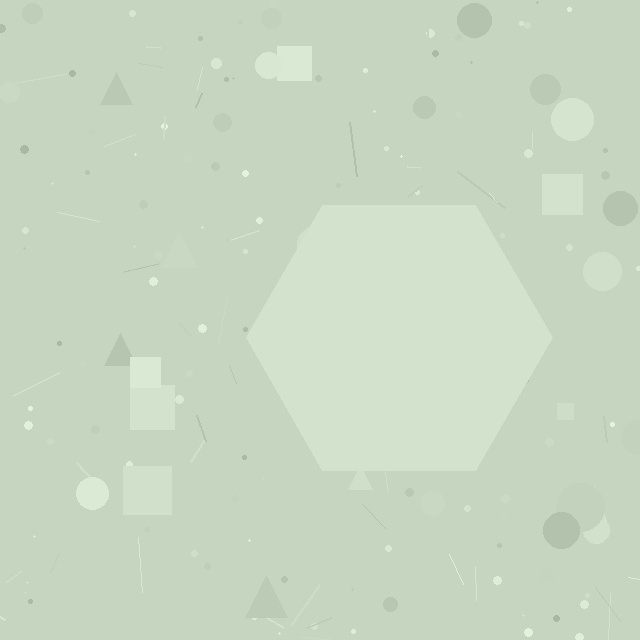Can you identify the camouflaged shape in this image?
The camouflaged shape is a hexagon.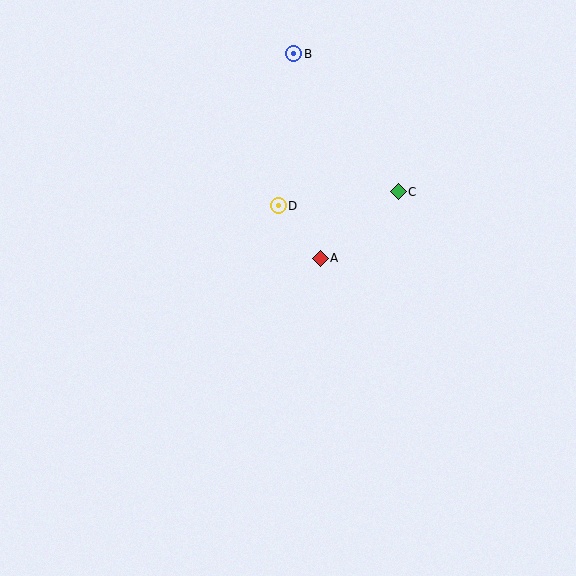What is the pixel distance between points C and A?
The distance between C and A is 102 pixels.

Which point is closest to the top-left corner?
Point B is closest to the top-left corner.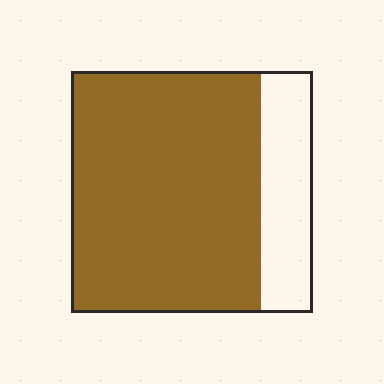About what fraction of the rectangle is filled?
About four fifths (4/5).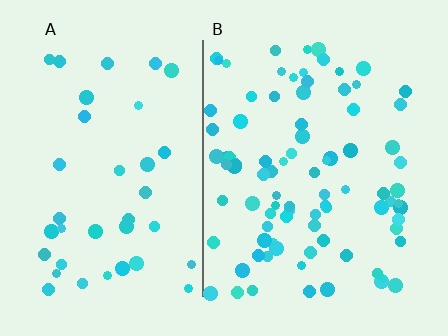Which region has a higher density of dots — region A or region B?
B (the right).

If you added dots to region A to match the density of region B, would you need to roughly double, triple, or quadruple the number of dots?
Approximately double.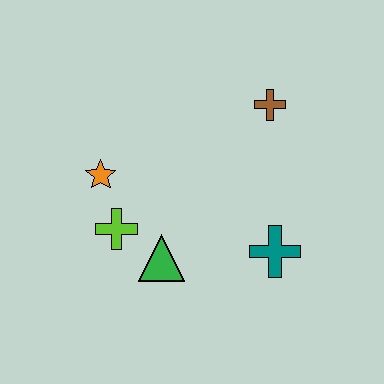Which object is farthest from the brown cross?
The lime cross is farthest from the brown cross.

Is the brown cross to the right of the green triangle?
Yes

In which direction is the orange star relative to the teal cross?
The orange star is to the left of the teal cross.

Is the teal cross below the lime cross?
Yes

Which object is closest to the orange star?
The lime cross is closest to the orange star.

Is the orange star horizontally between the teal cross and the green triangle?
No